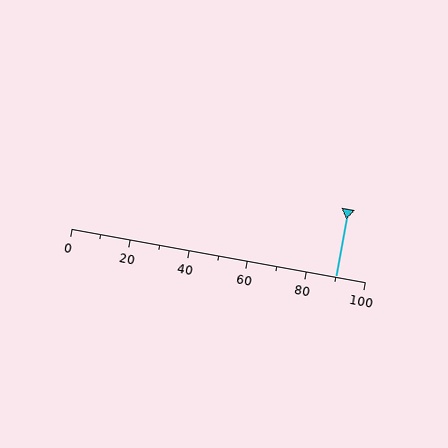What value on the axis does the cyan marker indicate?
The marker indicates approximately 90.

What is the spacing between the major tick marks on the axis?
The major ticks are spaced 20 apart.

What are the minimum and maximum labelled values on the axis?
The axis runs from 0 to 100.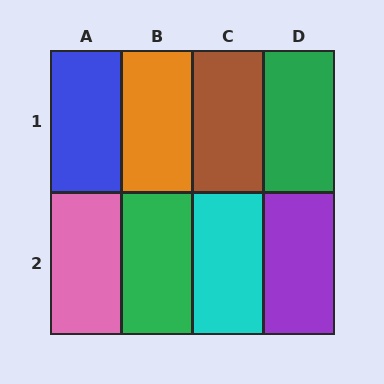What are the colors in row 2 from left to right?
Pink, green, cyan, purple.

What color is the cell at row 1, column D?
Green.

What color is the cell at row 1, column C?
Brown.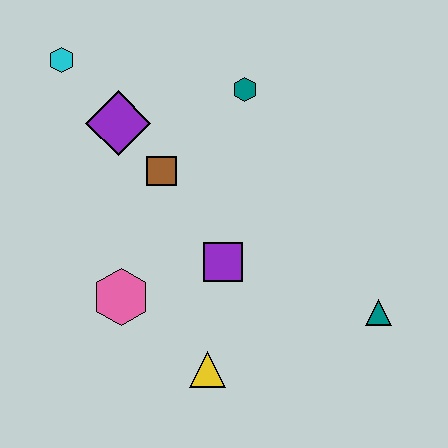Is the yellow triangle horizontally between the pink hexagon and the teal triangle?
Yes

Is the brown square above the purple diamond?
No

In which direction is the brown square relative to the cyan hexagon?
The brown square is below the cyan hexagon.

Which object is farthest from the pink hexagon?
The teal triangle is farthest from the pink hexagon.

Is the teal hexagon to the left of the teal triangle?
Yes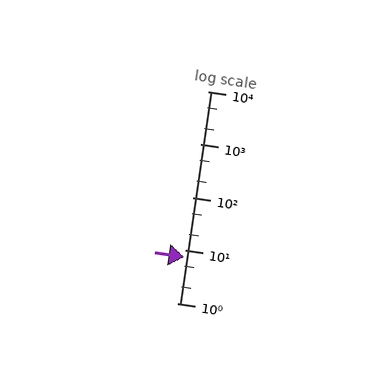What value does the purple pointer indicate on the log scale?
The pointer indicates approximately 7.5.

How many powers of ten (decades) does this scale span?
The scale spans 4 decades, from 1 to 10000.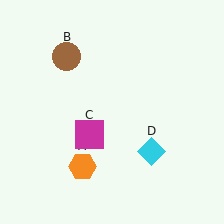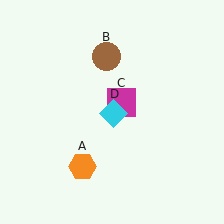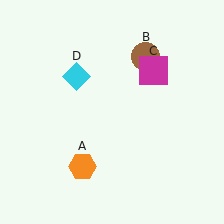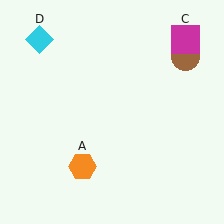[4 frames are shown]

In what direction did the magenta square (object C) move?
The magenta square (object C) moved up and to the right.